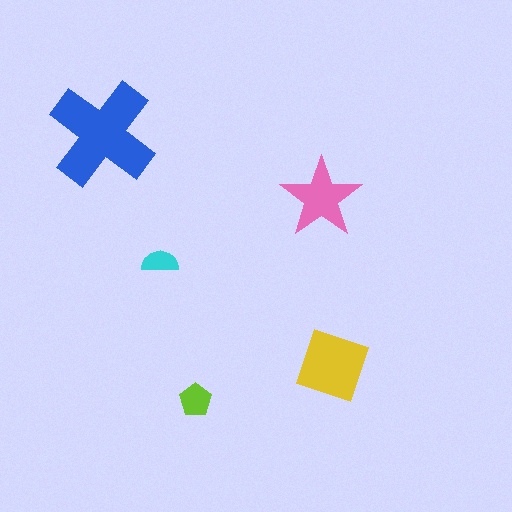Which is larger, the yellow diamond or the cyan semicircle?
The yellow diamond.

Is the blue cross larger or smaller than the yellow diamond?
Larger.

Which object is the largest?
The blue cross.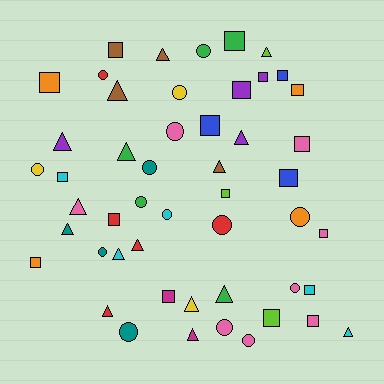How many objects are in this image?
There are 50 objects.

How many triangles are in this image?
There are 16 triangles.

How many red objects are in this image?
There are 5 red objects.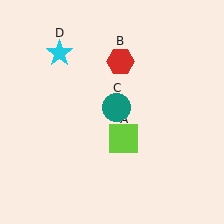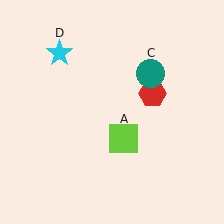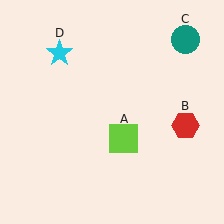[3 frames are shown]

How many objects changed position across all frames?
2 objects changed position: red hexagon (object B), teal circle (object C).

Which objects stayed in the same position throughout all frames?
Lime square (object A) and cyan star (object D) remained stationary.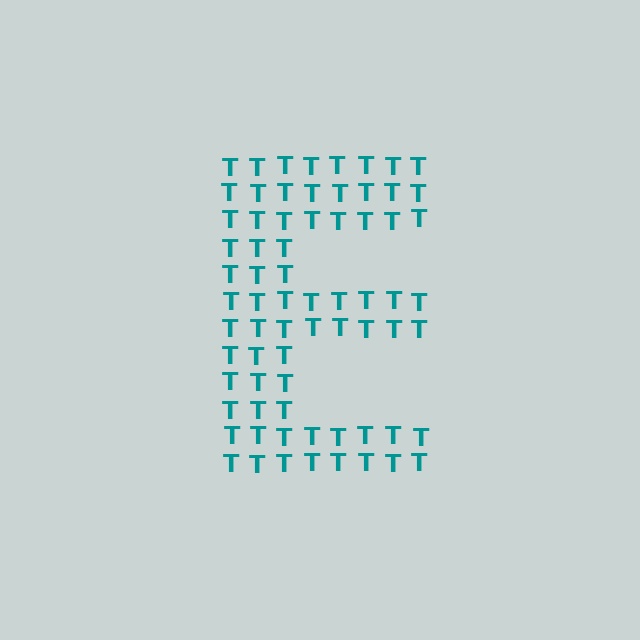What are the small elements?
The small elements are letter T's.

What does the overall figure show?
The overall figure shows the letter E.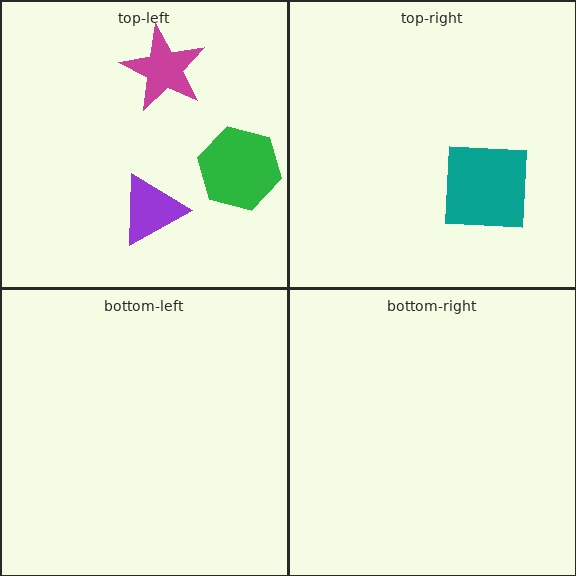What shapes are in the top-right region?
The teal square.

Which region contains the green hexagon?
The top-left region.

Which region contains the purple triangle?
The top-left region.